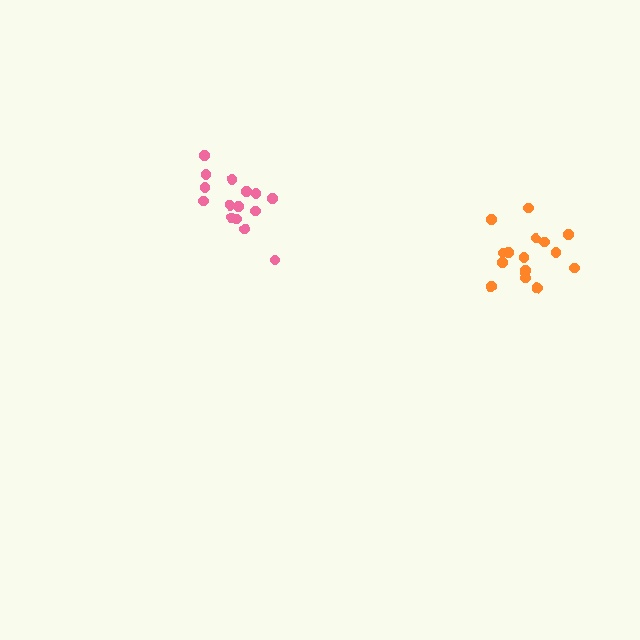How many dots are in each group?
Group 1: 16 dots, Group 2: 15 dots (31 total).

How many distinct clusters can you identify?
There are 2 distinct clusters.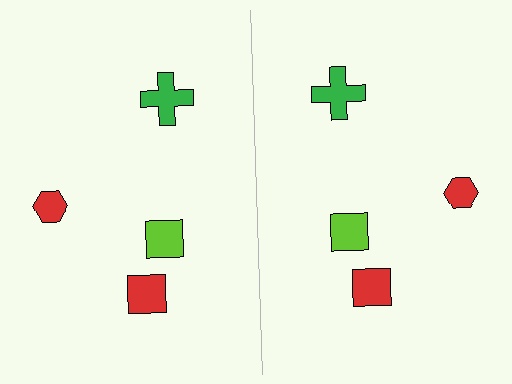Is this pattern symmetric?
Yes, this pattern has bilateral (reflection) symmetry.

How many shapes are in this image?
There are 8 shapes in this image.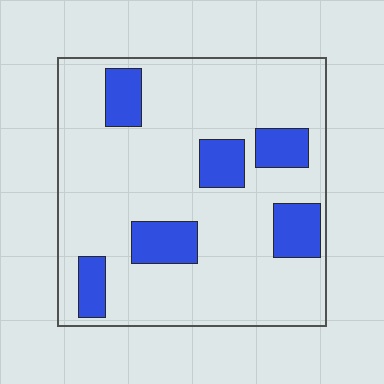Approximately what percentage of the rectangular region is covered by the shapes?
Approximately 20%.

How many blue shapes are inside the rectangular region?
6.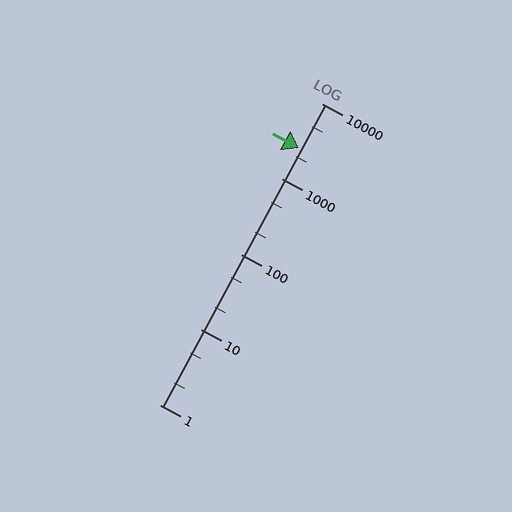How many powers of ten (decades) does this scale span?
The scale spans 4 decades, from 1 to 10000.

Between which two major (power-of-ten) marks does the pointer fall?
The pointer is between 1000 and 10000.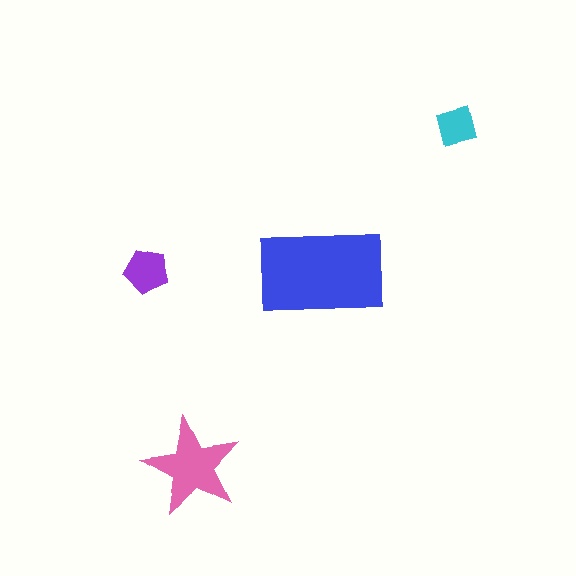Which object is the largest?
The blue rectangle.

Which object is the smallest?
The cyan square.